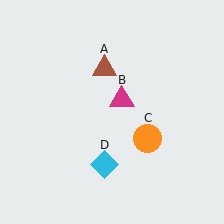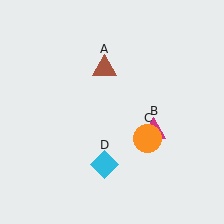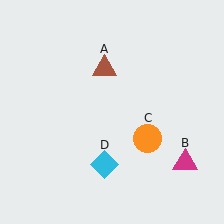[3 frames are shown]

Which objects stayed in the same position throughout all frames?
Brown triangle (object A) and orange circle (object C) and cyan diamond (object D) remained stationary.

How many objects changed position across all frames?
1 object changed position: magenta triangle (object B).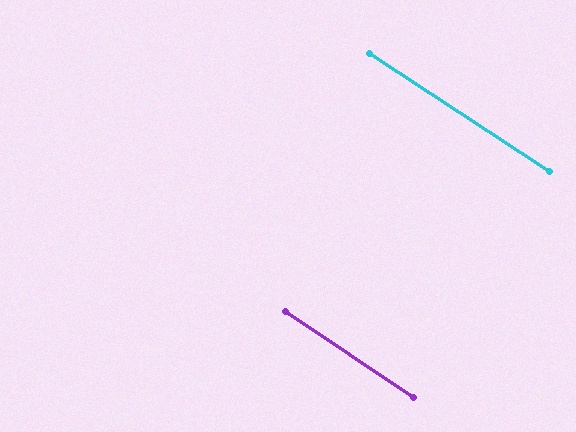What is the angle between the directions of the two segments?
Approximately 1 degree.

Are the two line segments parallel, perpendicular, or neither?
Parallel — their directions differ by only 0.8°.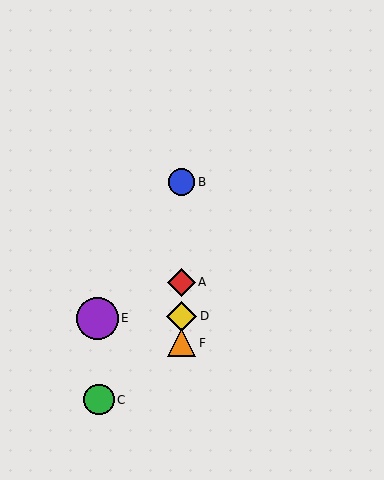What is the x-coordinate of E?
Object E is at x≈97.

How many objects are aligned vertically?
4 objects (A, B, D, F) are aligned vertically.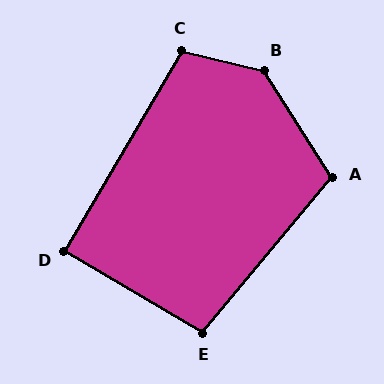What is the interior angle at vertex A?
Approximately 107 degrees (obtuse).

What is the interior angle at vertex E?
Approximately 100 degrees (obtuse).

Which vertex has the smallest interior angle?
D, at approximately 90 degrees.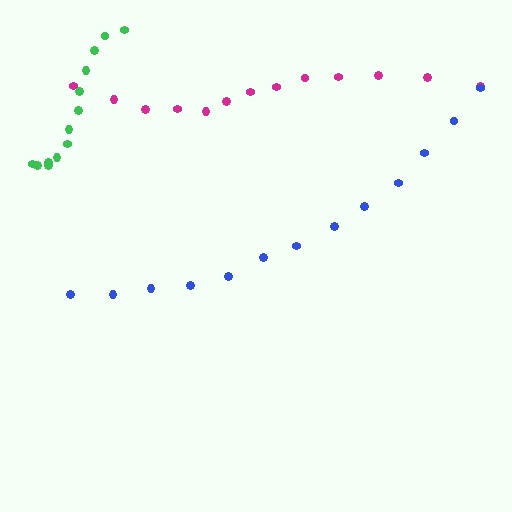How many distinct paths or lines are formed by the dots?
There are 3 distinct paths.